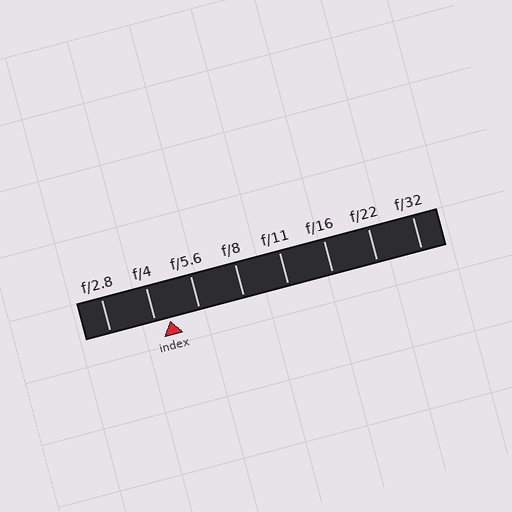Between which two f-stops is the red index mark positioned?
The index mark is between f/4 and f/5.6.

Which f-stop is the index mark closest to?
The index mark is closest to f/4.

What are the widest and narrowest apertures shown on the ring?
The widest aperture shown is f/2.8 and the narrowest is f/32.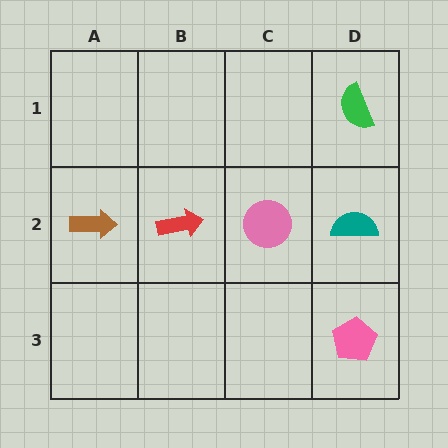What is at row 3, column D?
A pink pentagon.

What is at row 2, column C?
A pink circle.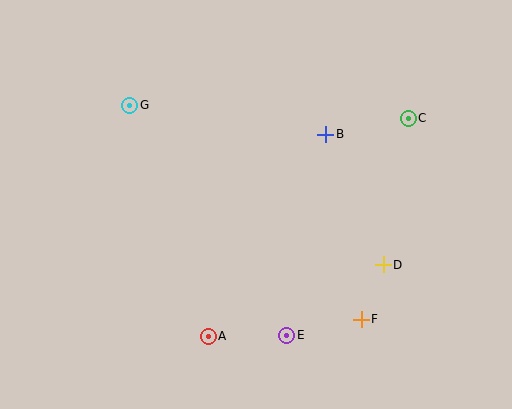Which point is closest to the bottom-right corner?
Point F is closest to the bottom-right corner.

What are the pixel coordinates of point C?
Point C is at (408, 118).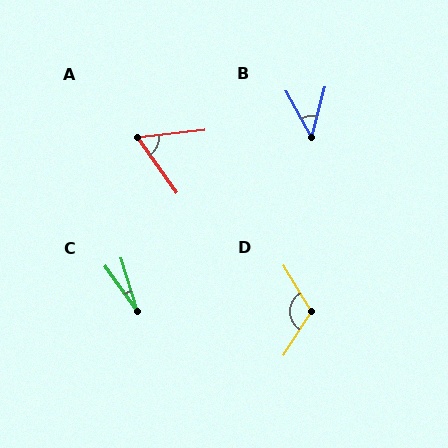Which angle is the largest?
D, at approximately 116 degrees.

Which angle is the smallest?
C, at approximately 19 degrees.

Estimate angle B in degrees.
Approximately 43 degrees.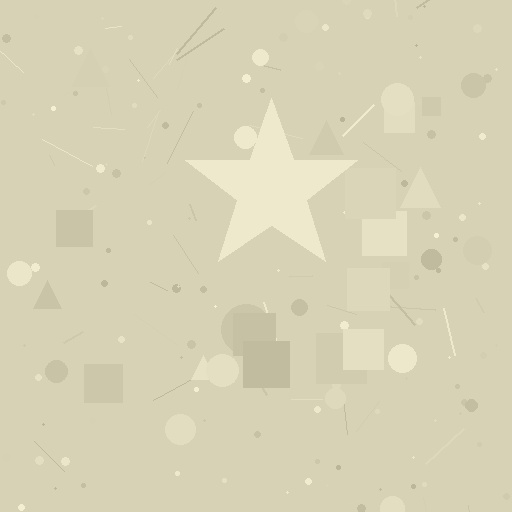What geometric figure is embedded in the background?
A star is embedded in the background.